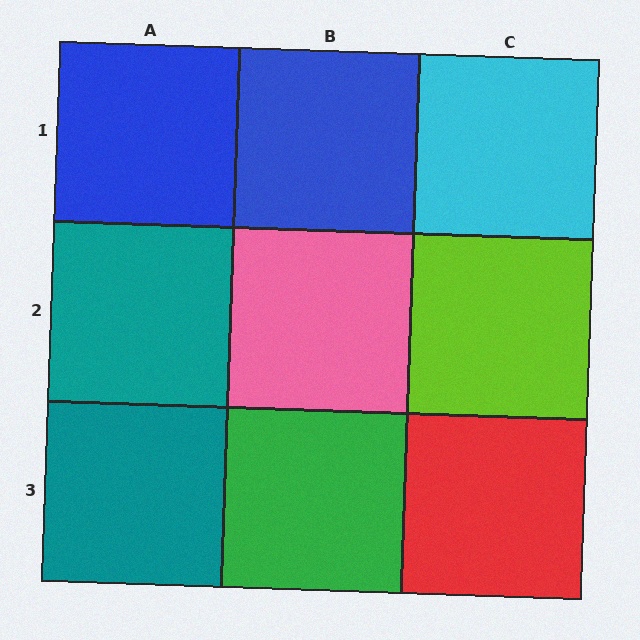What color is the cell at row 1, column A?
Blue.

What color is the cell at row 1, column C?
Cyan.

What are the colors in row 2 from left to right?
Teal, pink, lime.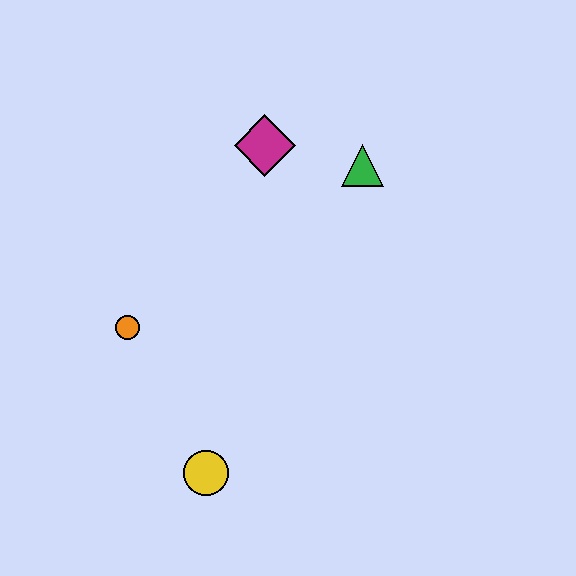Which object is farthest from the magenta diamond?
The yellow circle is farthest from the magenta diamond.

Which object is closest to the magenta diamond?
The green triangle is closest to the magenta diamond.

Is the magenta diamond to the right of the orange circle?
Yes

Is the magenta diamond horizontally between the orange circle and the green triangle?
Yes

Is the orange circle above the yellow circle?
Yes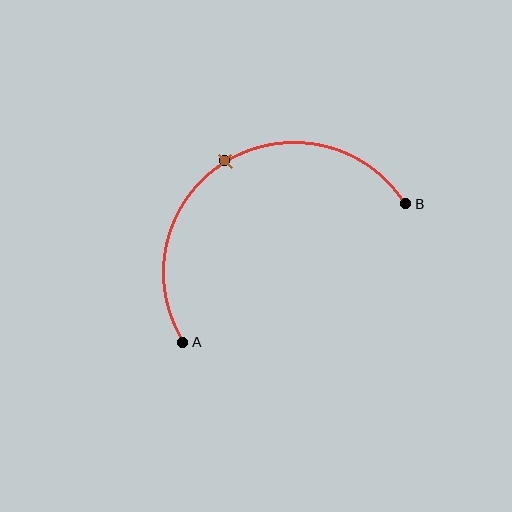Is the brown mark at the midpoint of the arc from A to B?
Yes. The brown mark lies on the arc at equal arc-length from both A and B — it is the arc midpoint.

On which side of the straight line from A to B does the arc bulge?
The arc bulges above the straight line connecting A and B.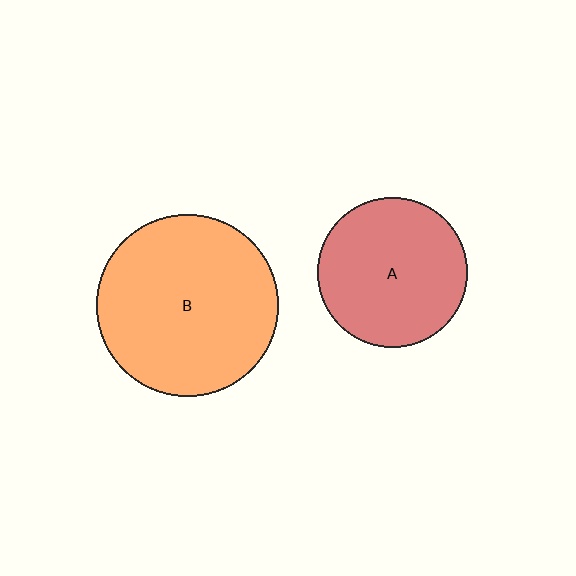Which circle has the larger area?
Circle B (orange).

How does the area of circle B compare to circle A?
Approximately 1.5 times.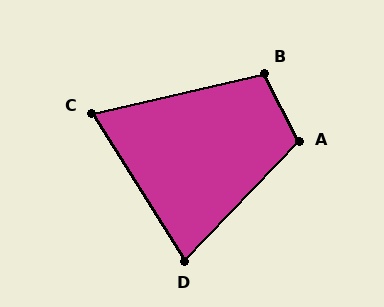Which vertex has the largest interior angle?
A, at approximately 109 degrees.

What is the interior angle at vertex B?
Approximately 104 degrees (obtuse).